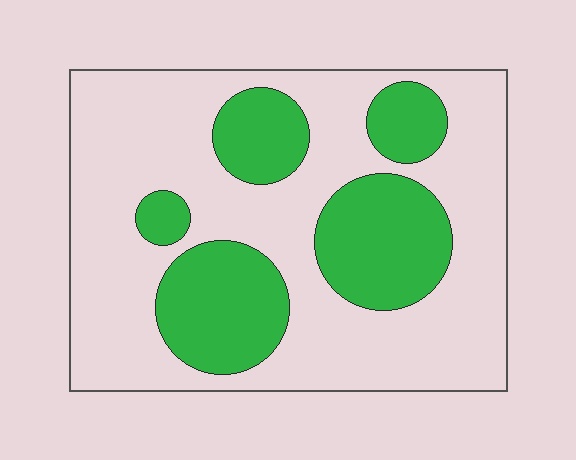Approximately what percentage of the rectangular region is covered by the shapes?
Approximately 30%.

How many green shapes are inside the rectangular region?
5.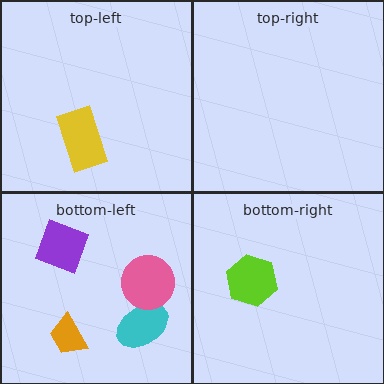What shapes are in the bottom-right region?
The lime hexagon.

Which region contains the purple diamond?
The bottom-left region.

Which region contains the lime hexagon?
The bottom-right region.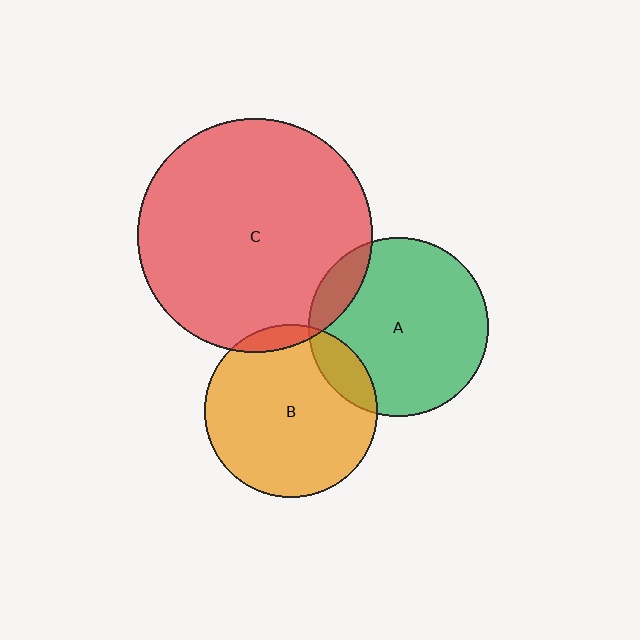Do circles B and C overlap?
Yes.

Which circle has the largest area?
Circle C (red).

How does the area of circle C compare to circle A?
Approximately 1.7 times.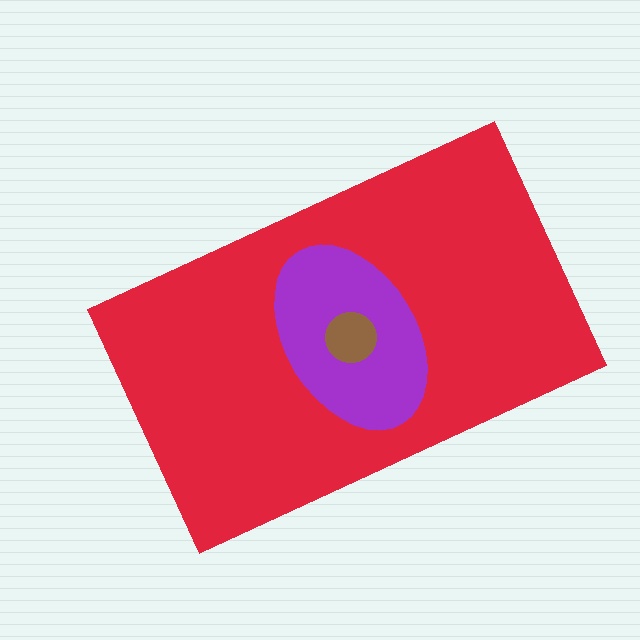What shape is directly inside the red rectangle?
The purple ellipse.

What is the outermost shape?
The red rectangle.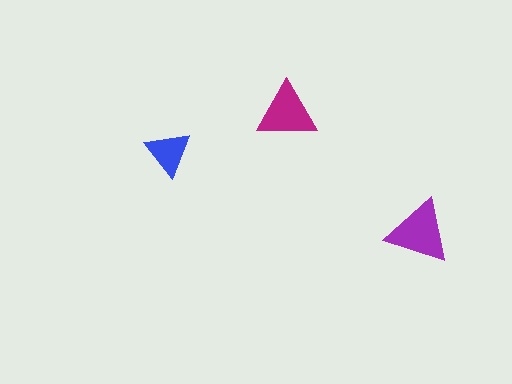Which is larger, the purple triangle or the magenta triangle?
The purple one.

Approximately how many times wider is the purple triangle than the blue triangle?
About 1.5 times wider.